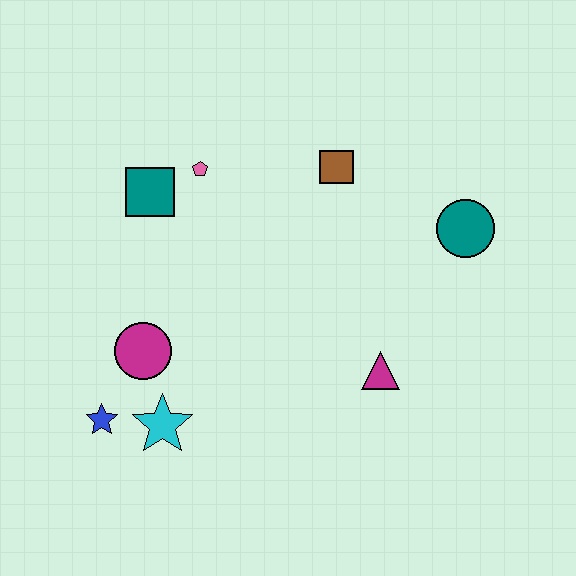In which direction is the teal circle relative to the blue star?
The teal circle is to the right of the blue star.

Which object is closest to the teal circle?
The brown square is closest to the teal circle.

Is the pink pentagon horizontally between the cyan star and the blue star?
No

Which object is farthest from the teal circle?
The blue star is farthest from the teal circle.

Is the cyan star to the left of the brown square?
Yes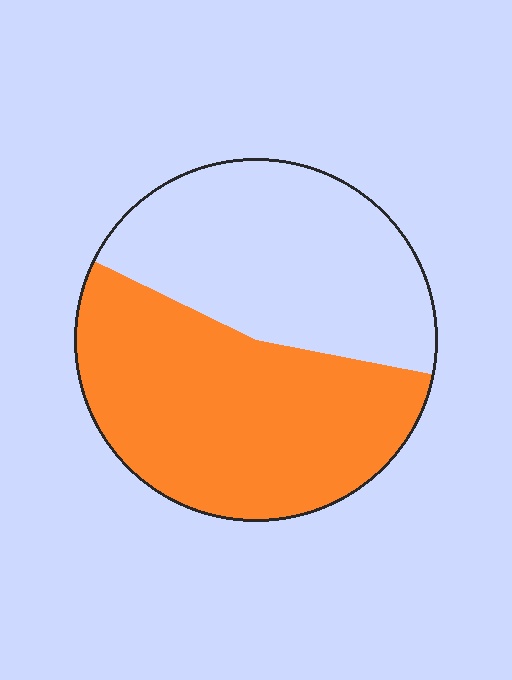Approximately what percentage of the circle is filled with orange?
Approximately 55%.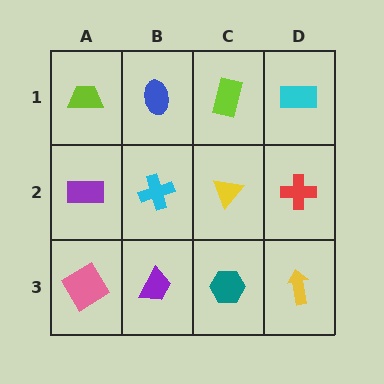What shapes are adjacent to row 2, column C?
A lime rectangle (row 1, column C), a teal hexagon (row 3, column C), a cyan cross (row 2, column B), a red cross (row 2, column D).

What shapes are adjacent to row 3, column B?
A cyan cross (row 2, column B), a pink diamond (row 3, column A), a teal hexagon (row 3, column C).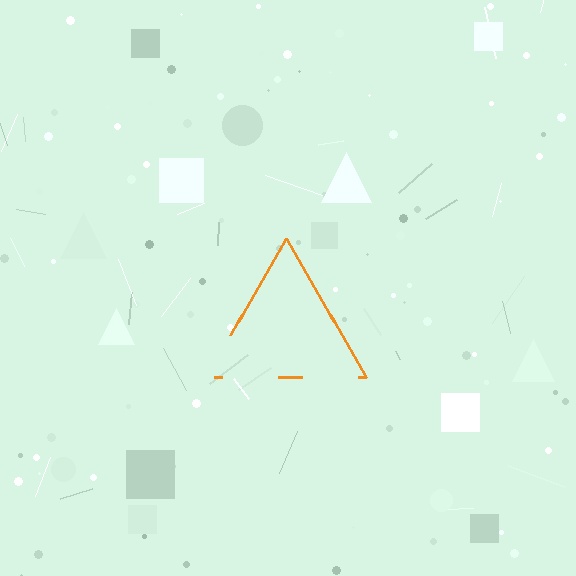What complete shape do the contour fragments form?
The contour fragments form a triangle.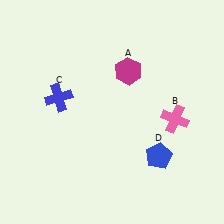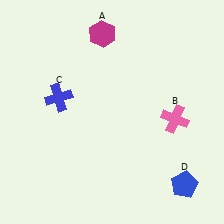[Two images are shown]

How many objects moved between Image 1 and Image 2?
2 objects moved between the two images.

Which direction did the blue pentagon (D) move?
The blue pentagon (D) moved down.